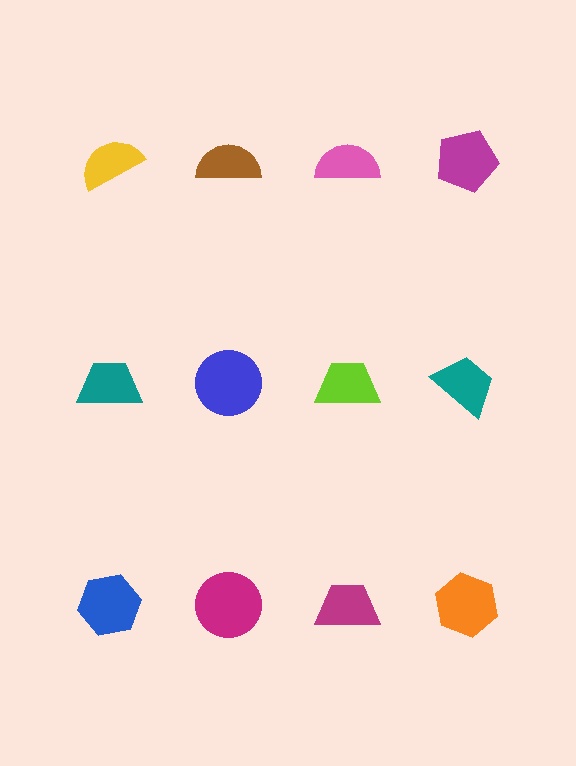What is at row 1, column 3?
A pink semicircle.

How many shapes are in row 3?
4 shapes.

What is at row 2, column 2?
A blue circle.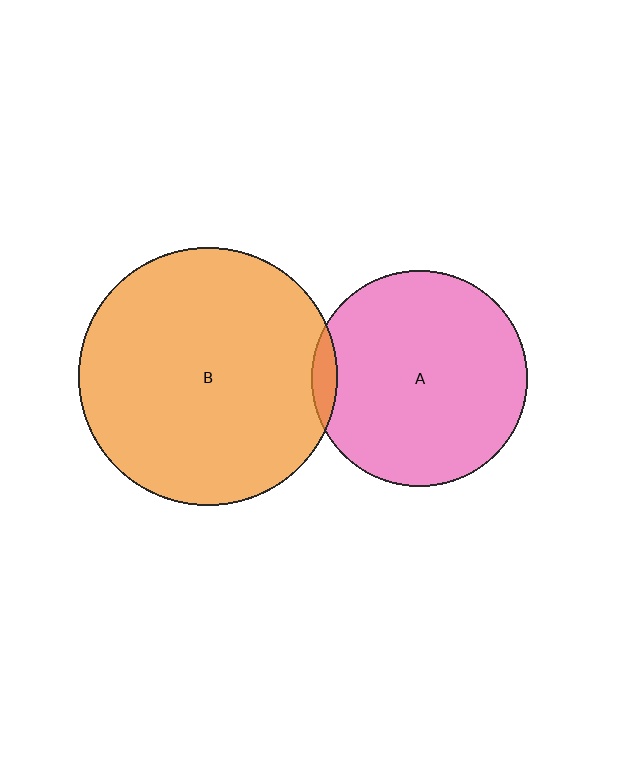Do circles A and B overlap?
Yes.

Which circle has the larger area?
Circle B (orange).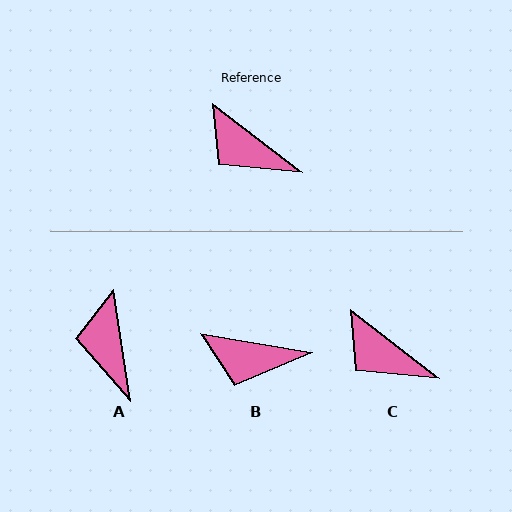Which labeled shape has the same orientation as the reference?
C.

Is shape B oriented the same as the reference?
No, it is off by about 28 degrees.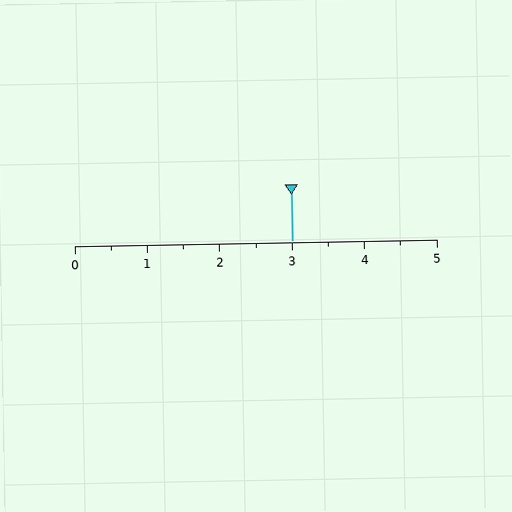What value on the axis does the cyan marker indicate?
The marker indicates approximately 3.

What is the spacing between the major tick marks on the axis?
The major ticks are spaced 1 apart.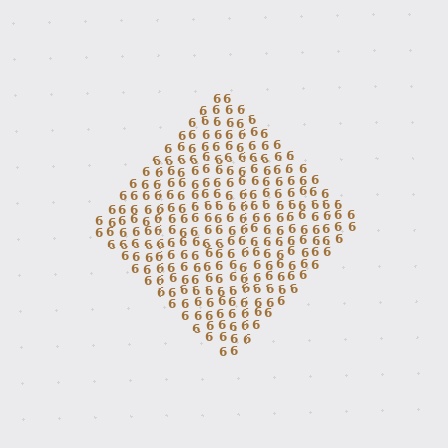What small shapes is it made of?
It is made of small digit 6's.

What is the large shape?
The large shape is a diamond.